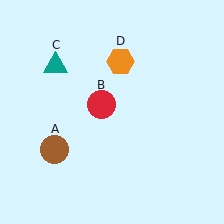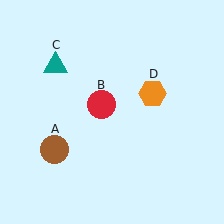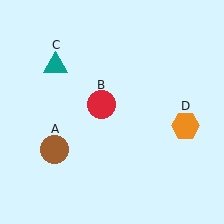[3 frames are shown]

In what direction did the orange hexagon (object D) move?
The orange hexagon (object D) moved down and to the right.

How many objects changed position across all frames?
1 object changed position: orange hexagon (object D).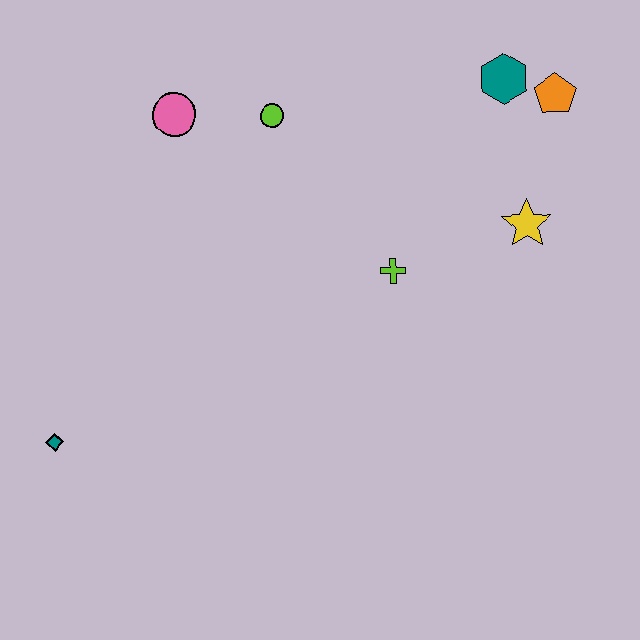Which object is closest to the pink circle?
The lime circle is closest to the pink circle.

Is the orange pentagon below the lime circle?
No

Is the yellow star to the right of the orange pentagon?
No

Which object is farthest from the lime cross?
The teal diamond is farthest from the lime cross.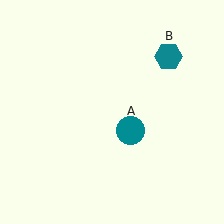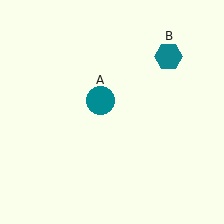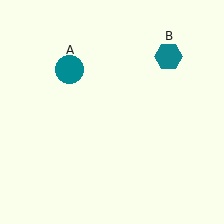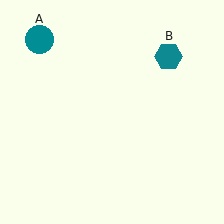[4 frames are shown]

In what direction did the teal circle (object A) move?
The teal circle (object A) moved up and to the left.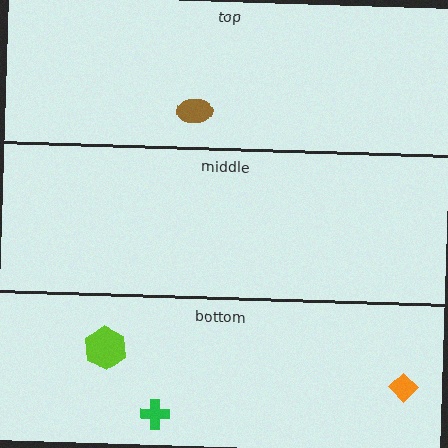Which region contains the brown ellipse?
The top region.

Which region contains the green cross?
The bottom region.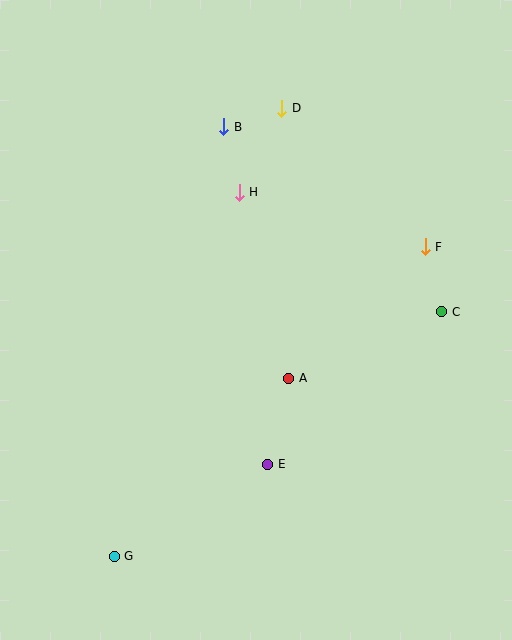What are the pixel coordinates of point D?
Point D is at (282, 108).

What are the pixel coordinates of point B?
Point B is at (224, 127).